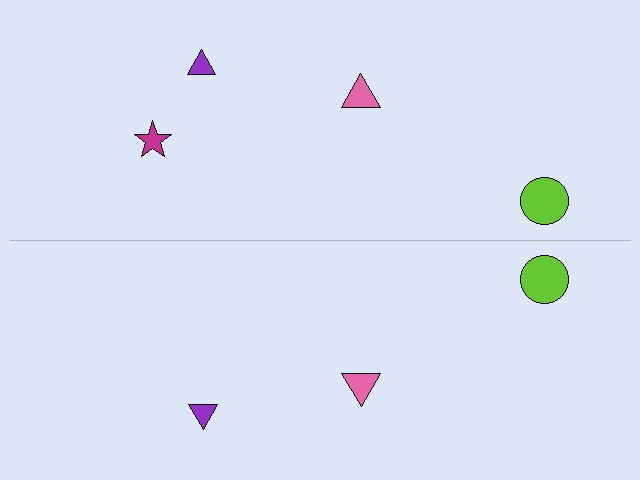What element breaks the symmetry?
A magenta star is missing from the bottom side.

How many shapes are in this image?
There are 7 shapes in this image.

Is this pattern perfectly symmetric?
No, the pattern is not perfectly symmetric. A magenta star is missing from the bottom side.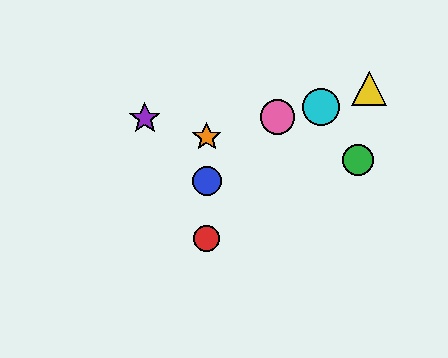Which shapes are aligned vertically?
The red circle, the blue circle, the orange star are aligned vertically.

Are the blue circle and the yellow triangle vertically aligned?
No, the blue circle is at x≈207 and the yellow triangle is at x≈369.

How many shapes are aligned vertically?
3 shapes (the red circle, the blue circle, the orange star) are aligned vertically.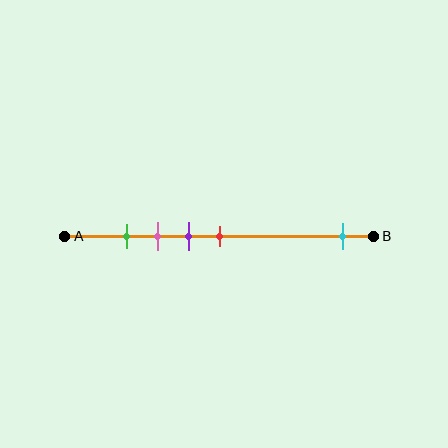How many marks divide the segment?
There are 5 marks dividing the segment.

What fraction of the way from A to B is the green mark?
The green mark is approximately 20% (0.2) of the way from A to B.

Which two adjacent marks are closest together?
The green and pink marks are the closest adjacent pair.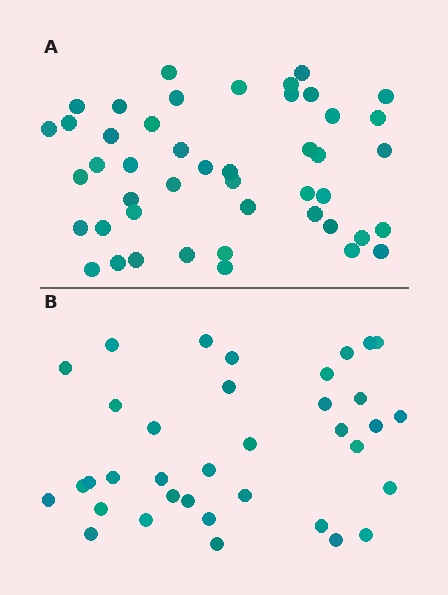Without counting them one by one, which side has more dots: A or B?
Region A (the top region) has more dots.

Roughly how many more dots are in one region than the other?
Region A has roughly 10 or so more dots than region B.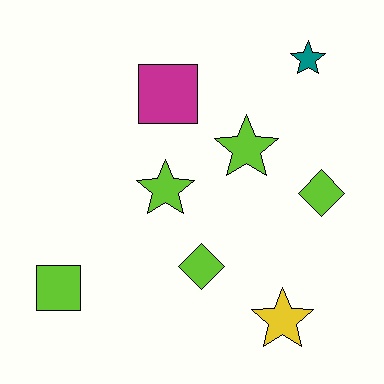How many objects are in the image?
There are 8 objects.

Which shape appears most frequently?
Star, with 4 objects.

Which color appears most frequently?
Lime, with 5 objects.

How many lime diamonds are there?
There are 2 lime diamonds.